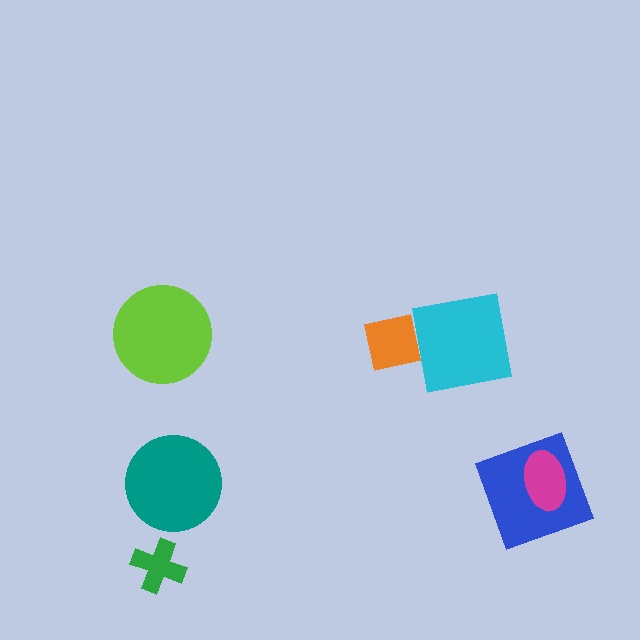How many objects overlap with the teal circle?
0 objects overlap with the teal circle.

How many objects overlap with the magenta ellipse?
1 object overlaps with the magenta ellipse.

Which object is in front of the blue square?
The magenta ellipse is in front of the blue square.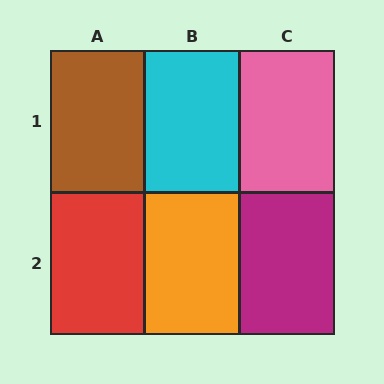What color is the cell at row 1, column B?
Cyan.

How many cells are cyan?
1 cell is cyan.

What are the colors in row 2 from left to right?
Red, orange, magenta.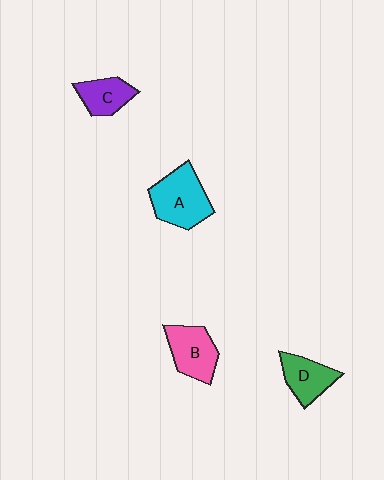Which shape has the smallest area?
Shape C (purple).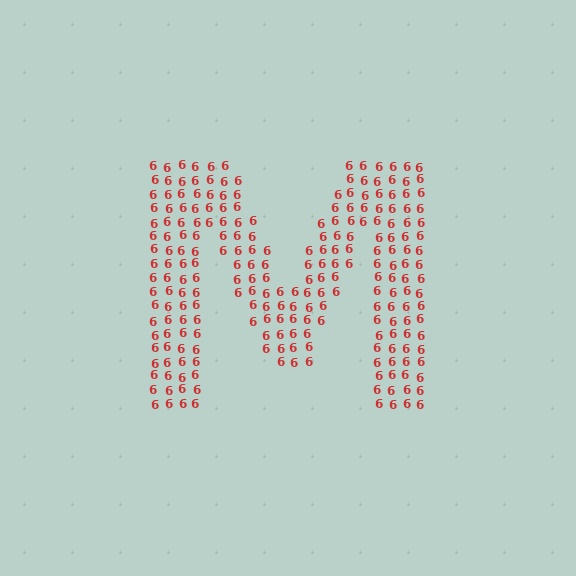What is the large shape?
The large shape is the letter M.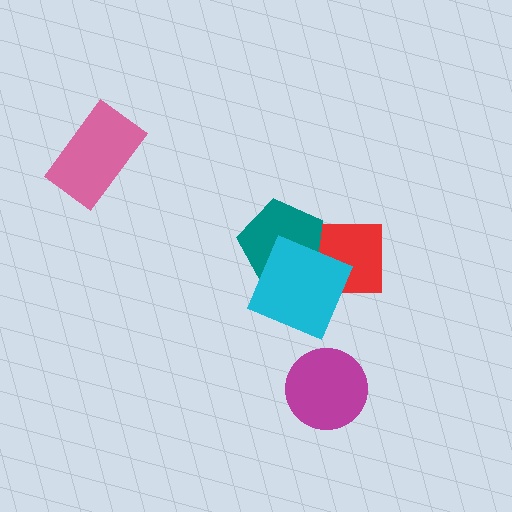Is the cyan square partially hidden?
No, no other shape covers it.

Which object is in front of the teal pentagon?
The cyan square is in front of the teal pentagon.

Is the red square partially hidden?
Yes, it is partially covered by another shape.